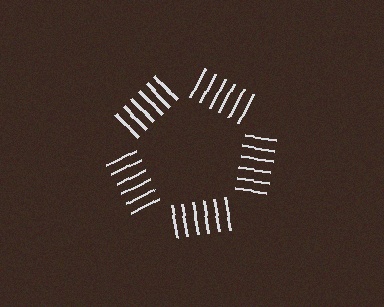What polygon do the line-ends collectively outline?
An illusory pentagon — the line segments terminate on its edges but no continuous stroke is drawn.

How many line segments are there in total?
30 — 6 along each of the 5 edges.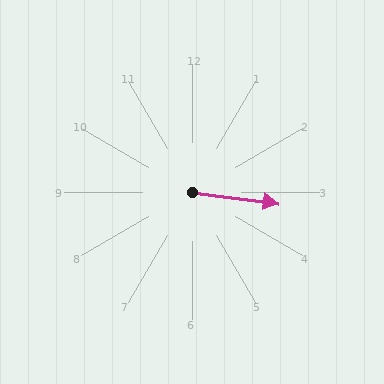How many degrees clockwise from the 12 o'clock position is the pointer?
Approximately 97 degrees.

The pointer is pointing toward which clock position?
Roughly 3 o'clock.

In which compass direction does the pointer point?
East.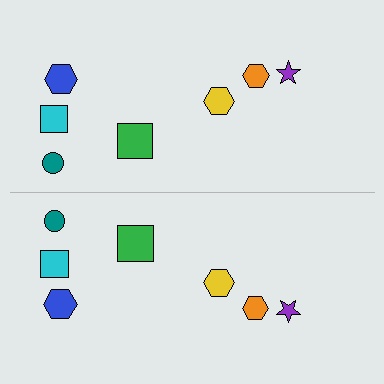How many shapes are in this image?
There are 14 shapes in this image.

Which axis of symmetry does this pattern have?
The pattern has a horizontal axis of symmetry running through the center of the image.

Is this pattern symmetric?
Yes, this pattern has bilateral (reflection) symmetry.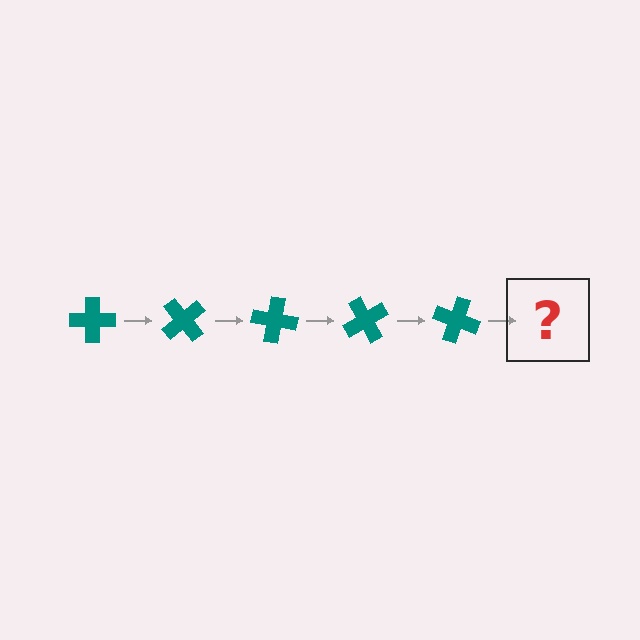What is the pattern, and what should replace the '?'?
The pattern is that the cross rotates 50 degrees each step. The '?' should be a teal cross rotated 250 degrees.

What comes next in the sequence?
The next element should be a teal cross rotated 250 degrees.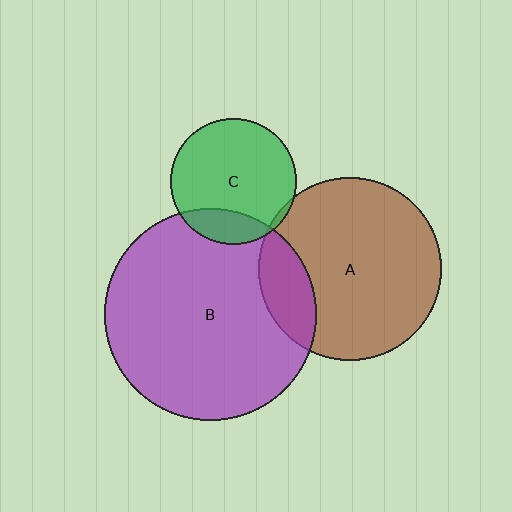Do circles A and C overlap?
Yes.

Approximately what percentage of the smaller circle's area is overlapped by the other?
Approximately 5%.